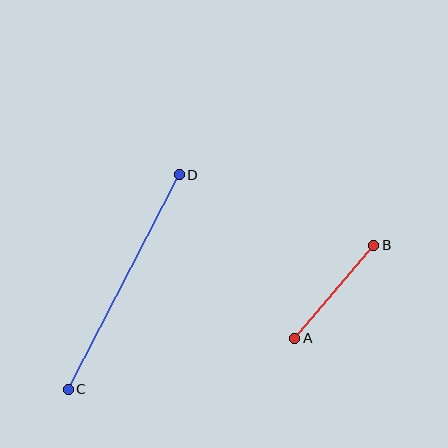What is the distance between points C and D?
The distance is approximately 241 pixels.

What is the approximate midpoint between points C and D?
The midpoint is at approximately (124, 282) pixels.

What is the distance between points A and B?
The distance is approximately 123 pixels.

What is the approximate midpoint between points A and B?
The midpoint is at approximately (334, 292) pixels.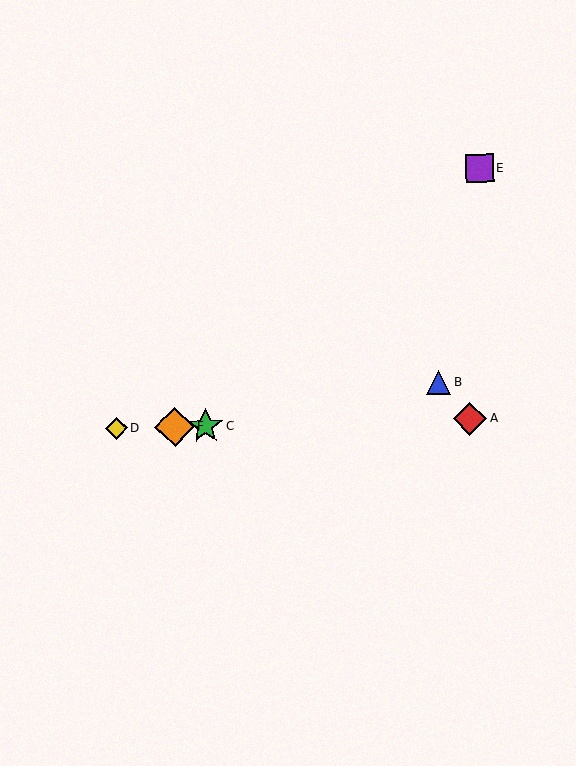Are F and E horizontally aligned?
No, F is at y≈427 and E is at y≈168.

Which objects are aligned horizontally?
Objects A, C, D, F are aligned horizontally.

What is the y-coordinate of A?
Object A is at y≈419.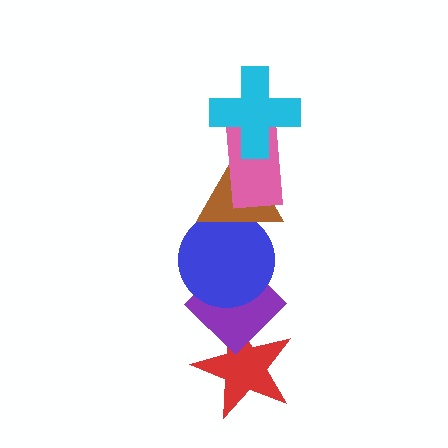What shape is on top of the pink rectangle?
The cyan cross is on top of the pink rectangle.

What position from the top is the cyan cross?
The cyan cross is 1st from the top.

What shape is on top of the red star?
The purple diamond is on top of the red star.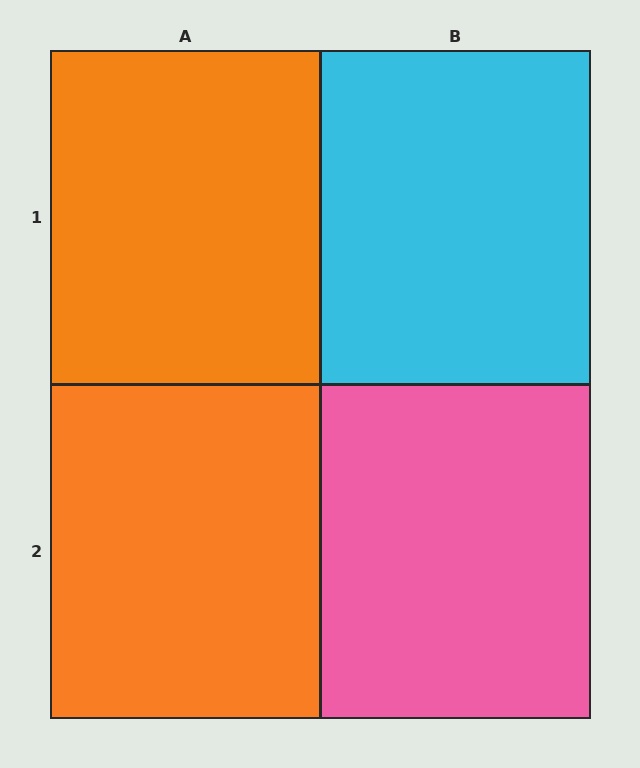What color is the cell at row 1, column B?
Cyan.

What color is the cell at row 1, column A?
Orange.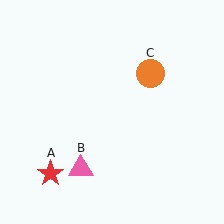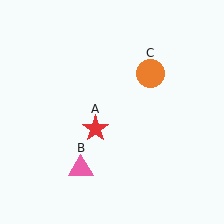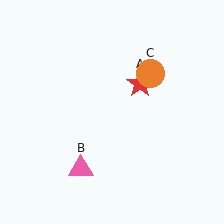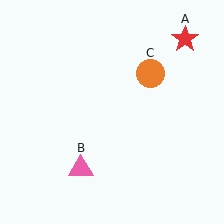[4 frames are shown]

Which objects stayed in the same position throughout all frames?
Pink triangle (object B) and orange circle (object C) remained stationary.